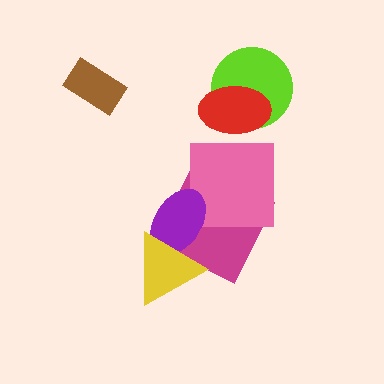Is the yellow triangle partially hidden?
No, no other shape covers it.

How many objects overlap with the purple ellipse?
3 objects overlap with the purple ellipse.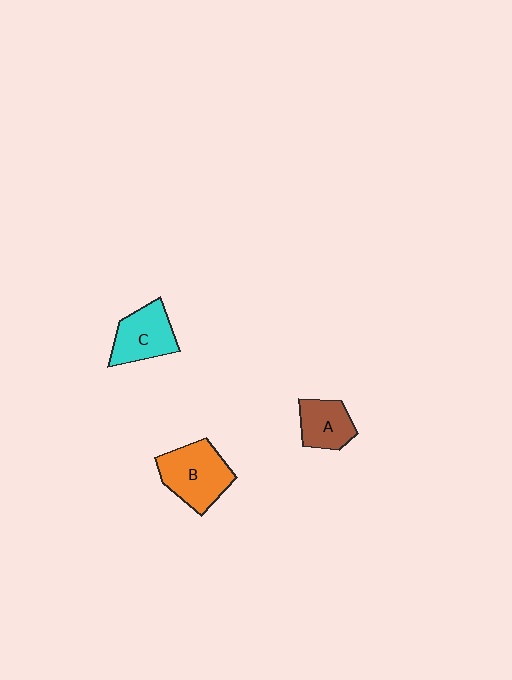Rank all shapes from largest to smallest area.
From largest to smallest: B (orange), C (cyan), A (brown).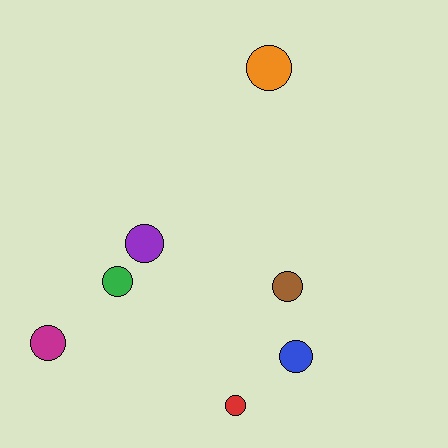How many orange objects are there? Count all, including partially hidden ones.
There is 1 orange object.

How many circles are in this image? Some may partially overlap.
There are 7 circles.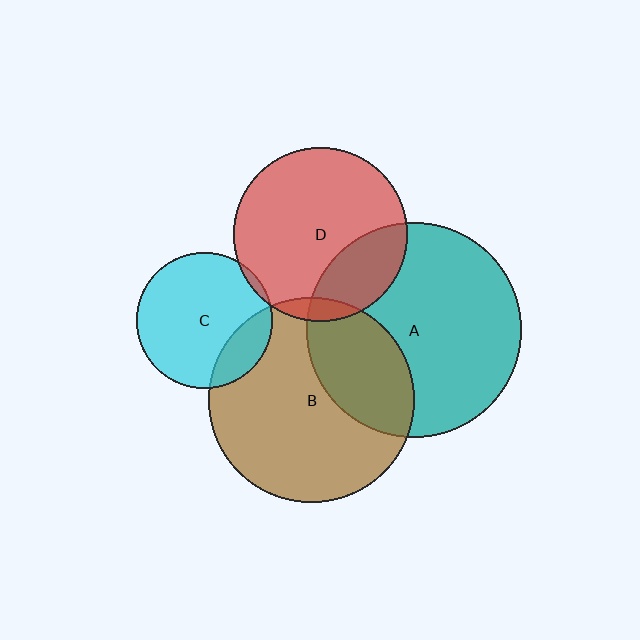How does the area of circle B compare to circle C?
Approximately 2.3 times.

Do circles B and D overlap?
Yes.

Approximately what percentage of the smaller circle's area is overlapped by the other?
Approximately 5%.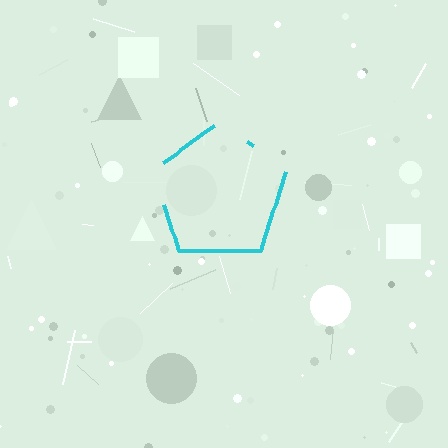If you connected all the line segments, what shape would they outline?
They would outline a pentagon.